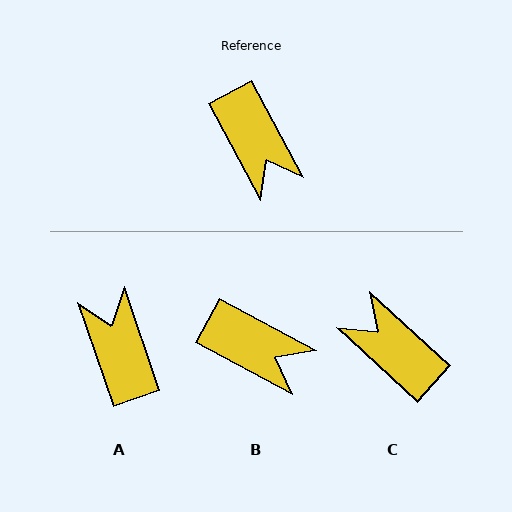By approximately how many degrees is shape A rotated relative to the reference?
Approximately 171 degrees counter-clockwise.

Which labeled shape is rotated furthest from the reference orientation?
A, about 171 degrees away.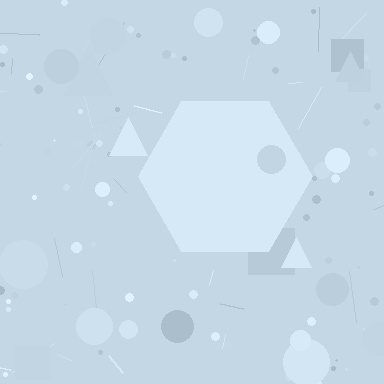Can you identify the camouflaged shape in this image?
The camouflaged shape is a hexagon.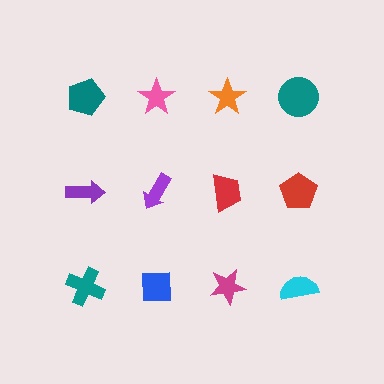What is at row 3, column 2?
A blue square.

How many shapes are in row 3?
4 shapes.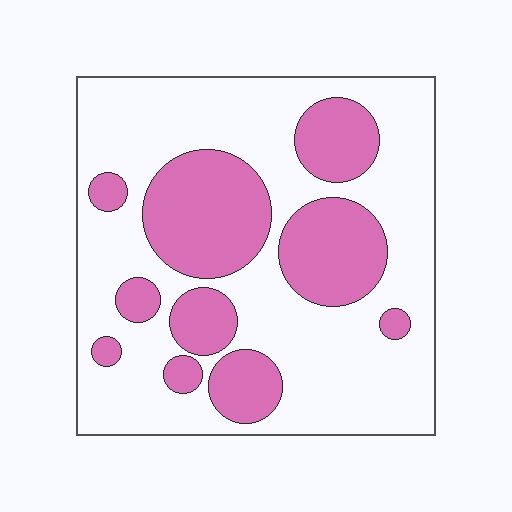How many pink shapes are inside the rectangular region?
10.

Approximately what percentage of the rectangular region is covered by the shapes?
Approximately 35%.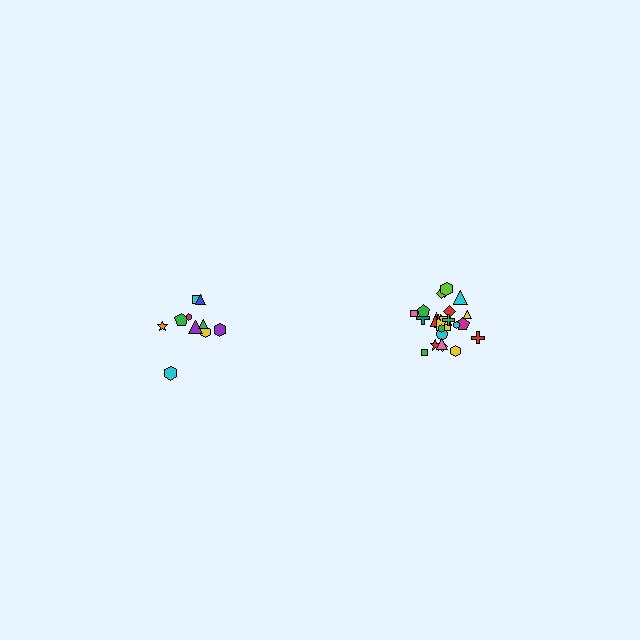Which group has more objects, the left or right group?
The right group.